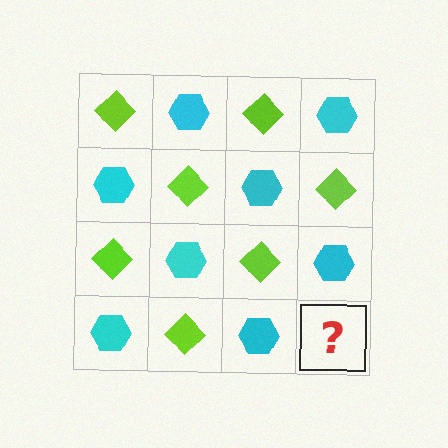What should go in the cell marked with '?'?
The missing cell should contain a lime diamond.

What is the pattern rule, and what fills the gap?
The rule is that it alternates lime diamond and cyan hexagon in a checkerboard pattern. The gap should be filled with a lime diamond.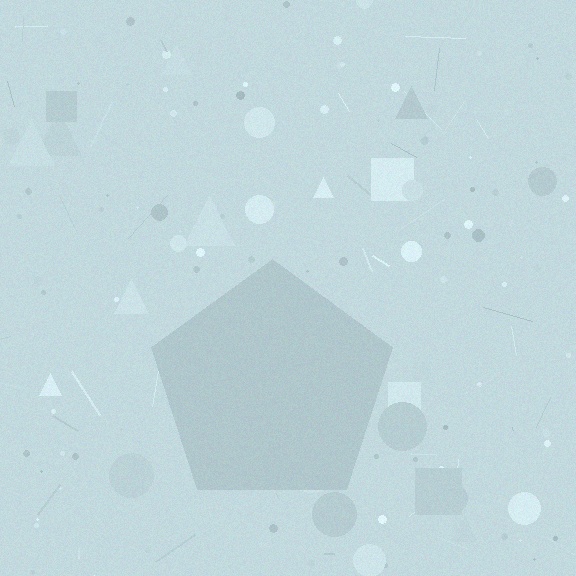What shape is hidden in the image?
A pentagon is hidden in the image.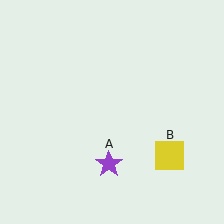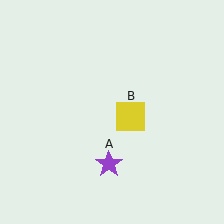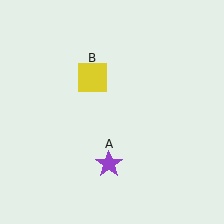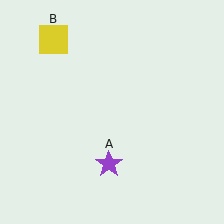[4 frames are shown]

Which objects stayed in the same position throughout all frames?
Purple star (object A) remained stationary.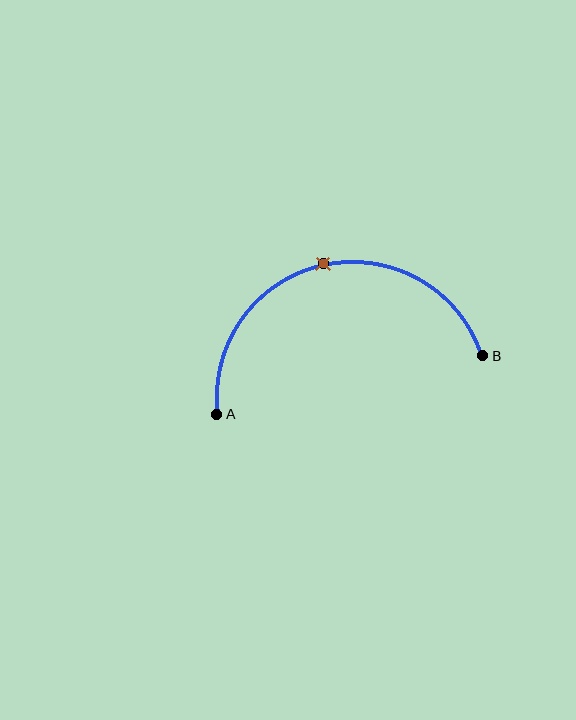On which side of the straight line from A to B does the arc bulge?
The arc bulges above the straight line connecting A and B.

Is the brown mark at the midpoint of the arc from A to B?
Yes. The brown mark lies on the arc at equal arc-length from both A and B — it is the arc midpoint.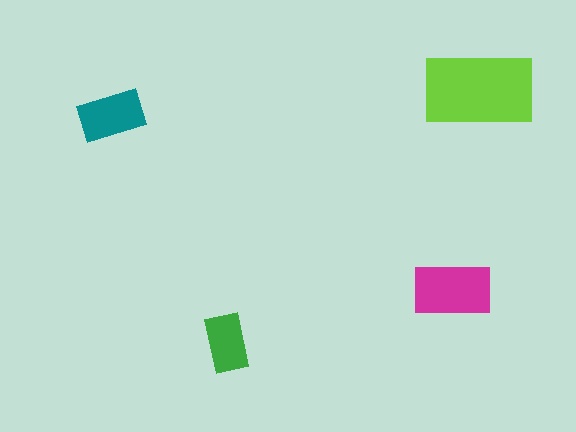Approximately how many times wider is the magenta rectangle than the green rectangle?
About 1.5 times wider.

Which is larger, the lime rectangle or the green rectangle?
The lime one.